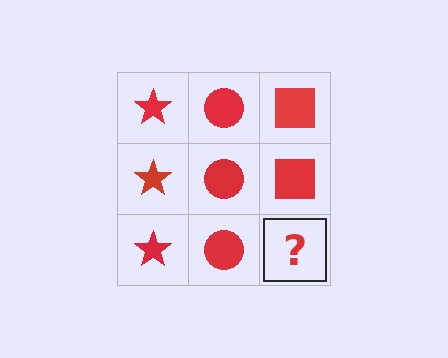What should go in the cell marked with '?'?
The missing cell should contain a red square.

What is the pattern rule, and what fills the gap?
The rule is that each column has a consistent shape. The gap should be filled with a red square.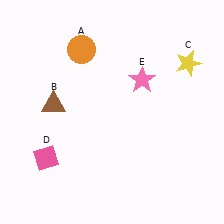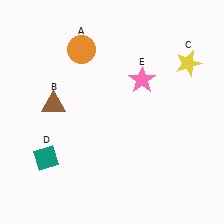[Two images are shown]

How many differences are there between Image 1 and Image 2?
There is 1 difference between the two images.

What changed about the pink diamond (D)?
In Image 1, D is pink. In Image 2, it changed to teal.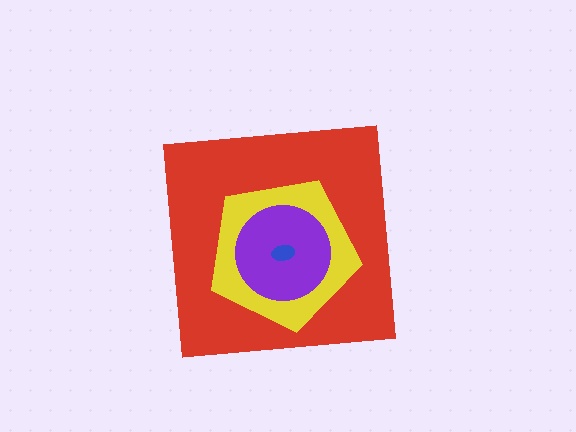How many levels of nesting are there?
4.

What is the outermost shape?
The red square.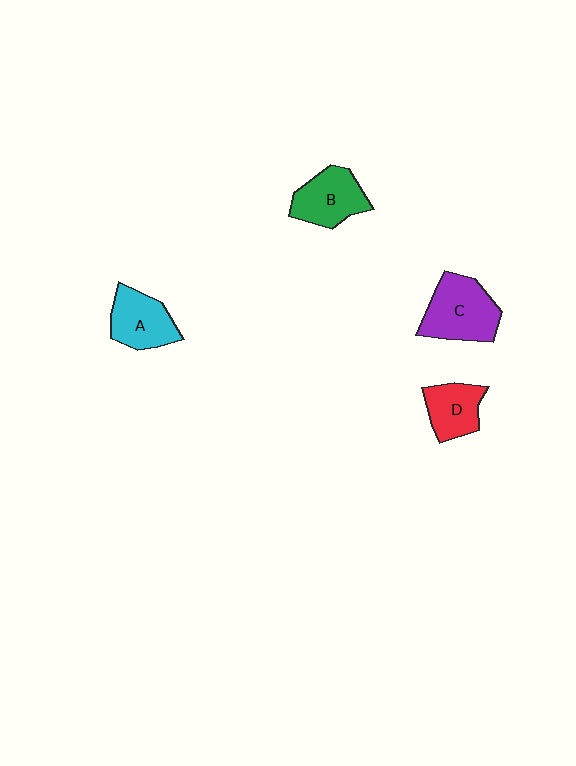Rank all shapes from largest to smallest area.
From largest to smallest: C (purple), B (green), A (cyan), D (red).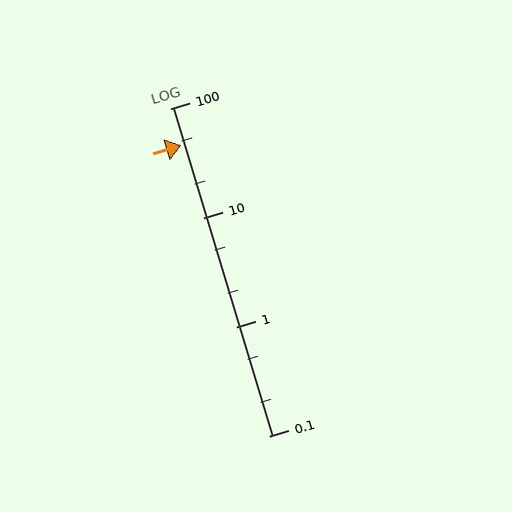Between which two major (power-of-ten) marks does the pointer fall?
The pointer is between 10 and 100.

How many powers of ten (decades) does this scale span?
The scale spans 3 decades, from 0.1 to 100.